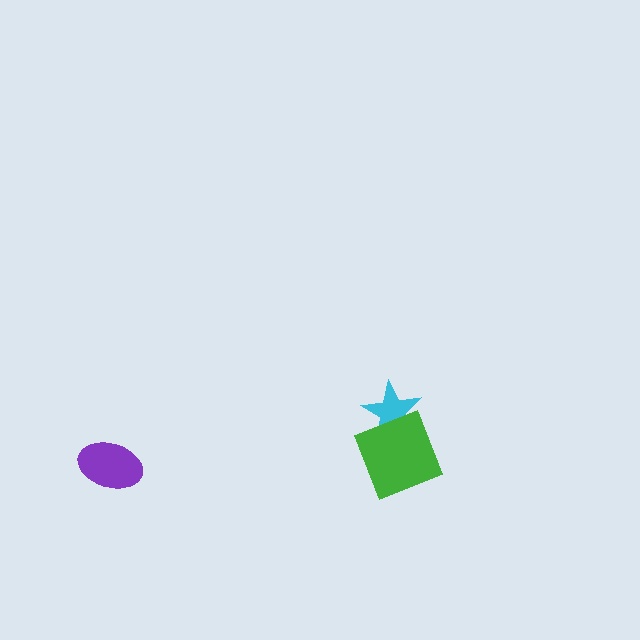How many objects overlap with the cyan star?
1 object overlaps with the cyan star.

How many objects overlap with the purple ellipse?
0 objects overlap with the purple ellipse.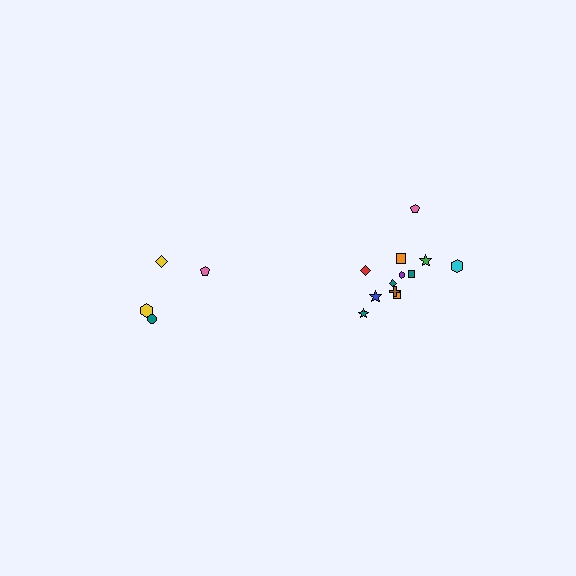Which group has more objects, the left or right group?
The right group.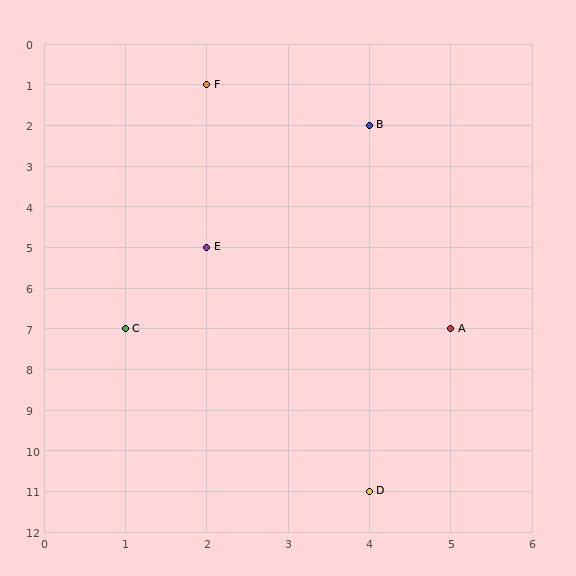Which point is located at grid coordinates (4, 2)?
Point B is at (4, 2).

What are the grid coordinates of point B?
Point B is at grid coordinates (4, 2).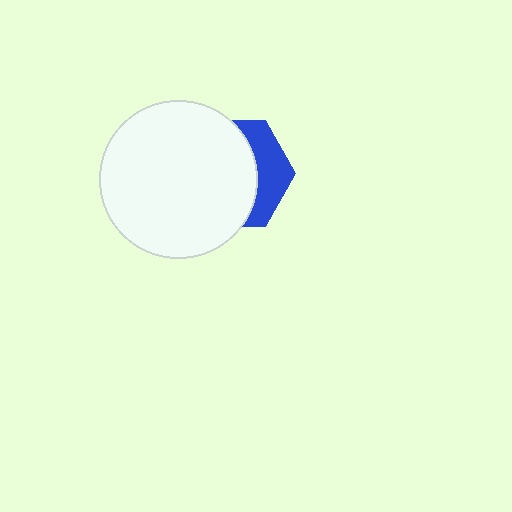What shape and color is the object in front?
The object in front is a white circle.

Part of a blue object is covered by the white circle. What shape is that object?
It is a hexagon.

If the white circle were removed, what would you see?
You would see the complete blue hexagon.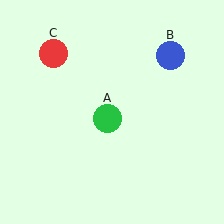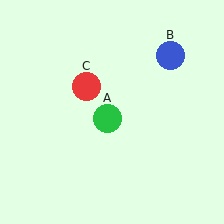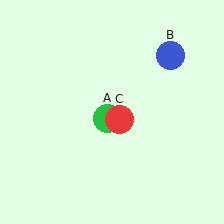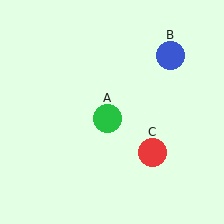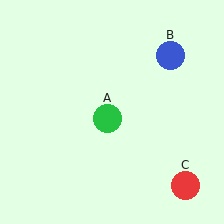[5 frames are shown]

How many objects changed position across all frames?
1 object changed position: red circle (object C).